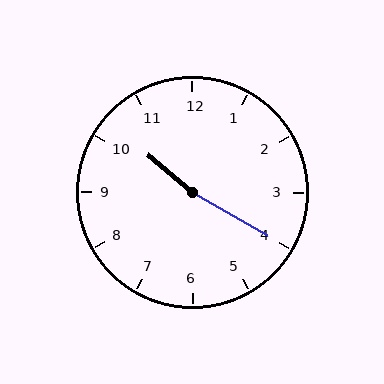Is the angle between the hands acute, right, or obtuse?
It is obtuse.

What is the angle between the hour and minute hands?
Approximately 170 degrees.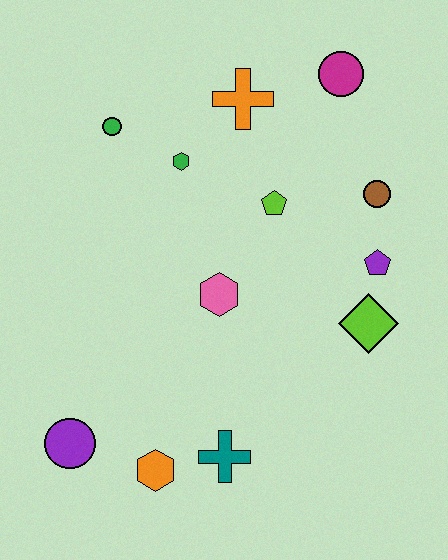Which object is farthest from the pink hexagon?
The magenta circle is farthest from the pink hexagon.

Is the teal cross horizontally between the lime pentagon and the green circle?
Yes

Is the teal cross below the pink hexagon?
Yes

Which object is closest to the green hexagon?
The green circle is closest to the green hexagon.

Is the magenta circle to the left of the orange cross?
No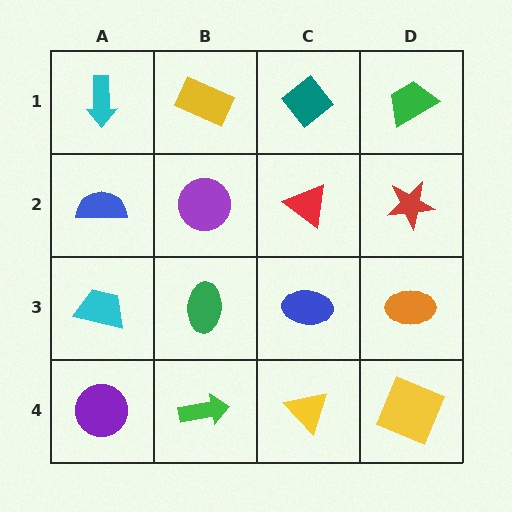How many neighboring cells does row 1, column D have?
2.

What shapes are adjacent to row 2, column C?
A teal diamond (row 1, column C), a blue ellipse (row 3, column C), a purple circle (row 2, column B), a red star (row 2, column D).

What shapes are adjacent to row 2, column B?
A yellow rectangle (row 1, column B), a green ellipse (row 3, column B), a blue semicircle (row 2, column A), a red triangle (row 2, column C).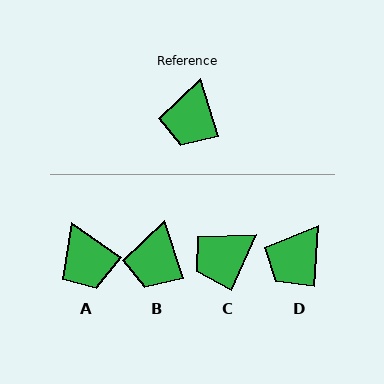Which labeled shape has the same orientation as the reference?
B.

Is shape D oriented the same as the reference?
No, it is off by about 21 degrees.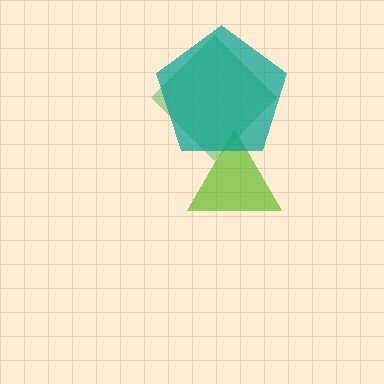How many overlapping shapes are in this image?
There are 3 overlapping shapes in the image.